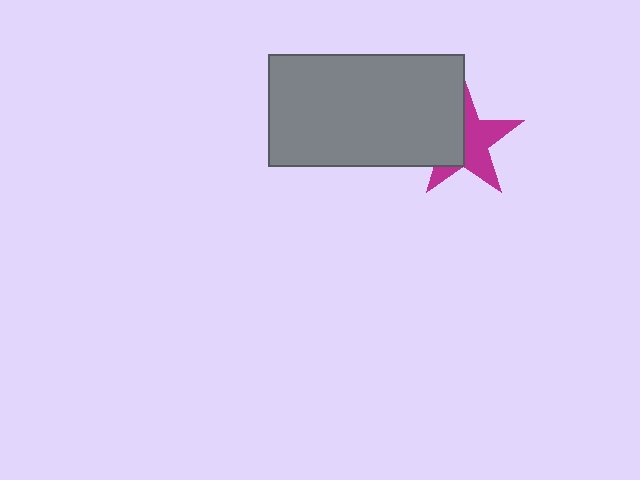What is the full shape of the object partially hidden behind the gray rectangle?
The partially hidden object is a magenta star.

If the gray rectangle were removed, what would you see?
You would see the complete magenta star.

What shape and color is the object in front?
The object in front is a gray rectangle.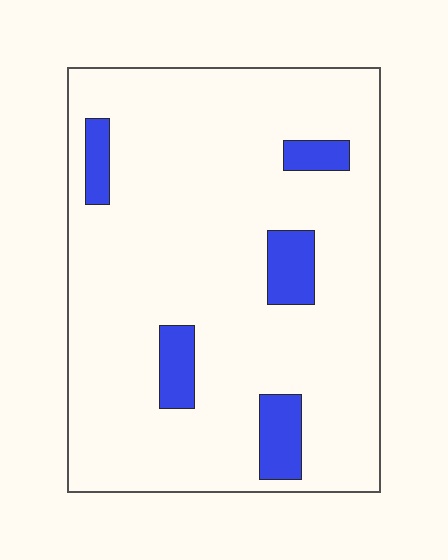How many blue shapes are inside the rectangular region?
5.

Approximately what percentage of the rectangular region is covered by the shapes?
Approximately 10%.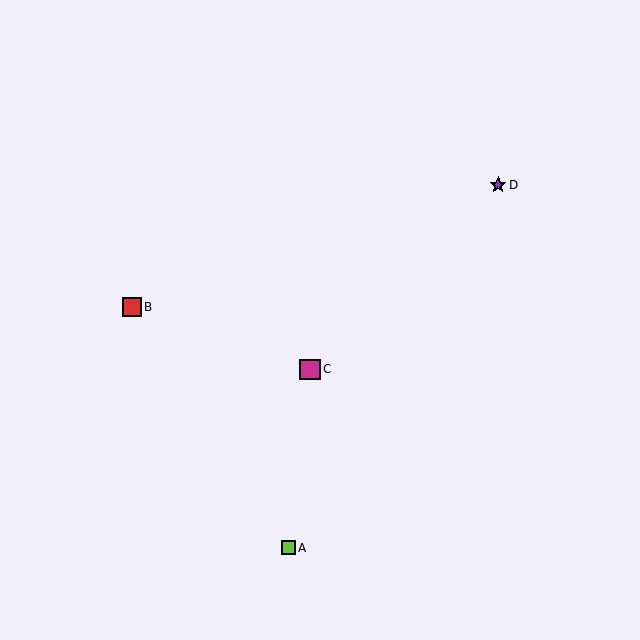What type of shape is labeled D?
Shape D is a purple star.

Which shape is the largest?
The magenta square (labeled C) is the largest.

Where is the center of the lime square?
The center of the lime square is at (289, 548).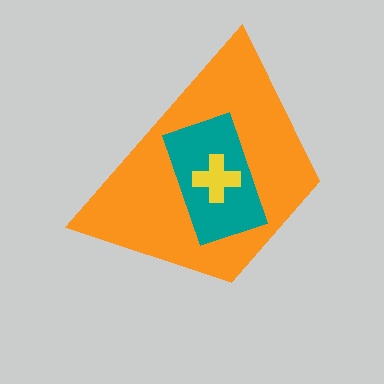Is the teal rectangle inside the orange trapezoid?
Yes.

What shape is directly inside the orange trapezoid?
The teal rectangle.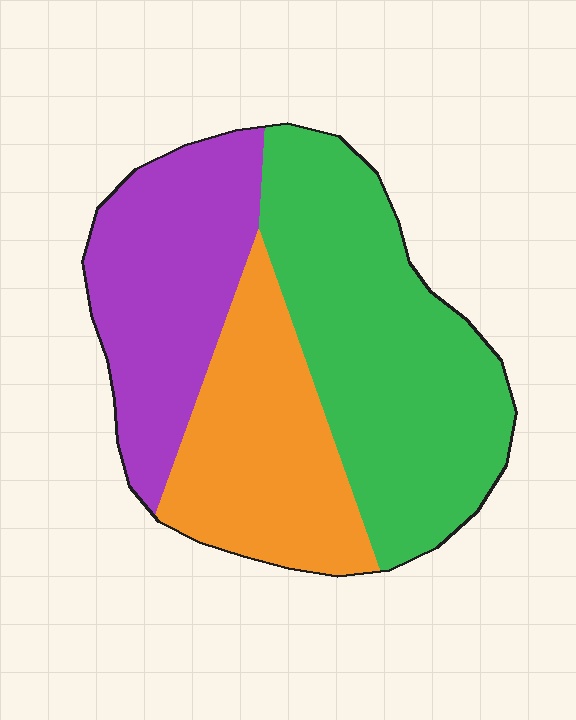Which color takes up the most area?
Green, at roughly 45%.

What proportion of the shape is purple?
Purple covers about 30% of the shape.